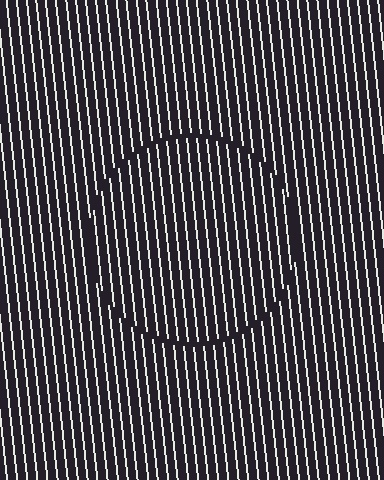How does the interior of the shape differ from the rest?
The interior of the shape contains the same grating, shifted by half a period — the contour is defined by the phase discontinuity where line-ends from the inner and outer gratings abut.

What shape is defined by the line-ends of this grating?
An illusory circle. The interior of the shape contains the same grating, shifted by half a period — the contour is defined by the phase discontinuity where line-ends from the inner and outer gratings abut.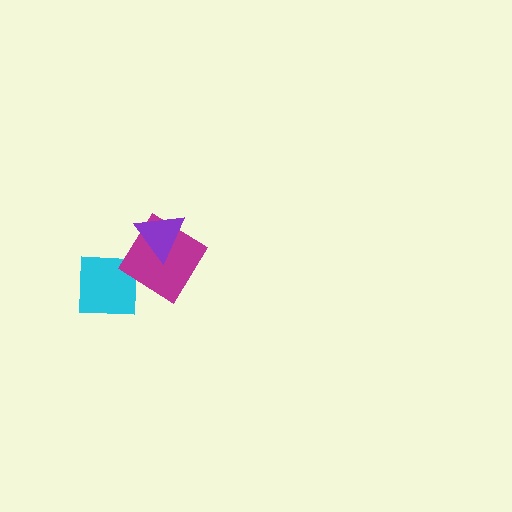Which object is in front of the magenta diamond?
The purple triangle is in front of the magenta diamond.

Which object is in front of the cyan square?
The magenta diamond is in front of the cyan square.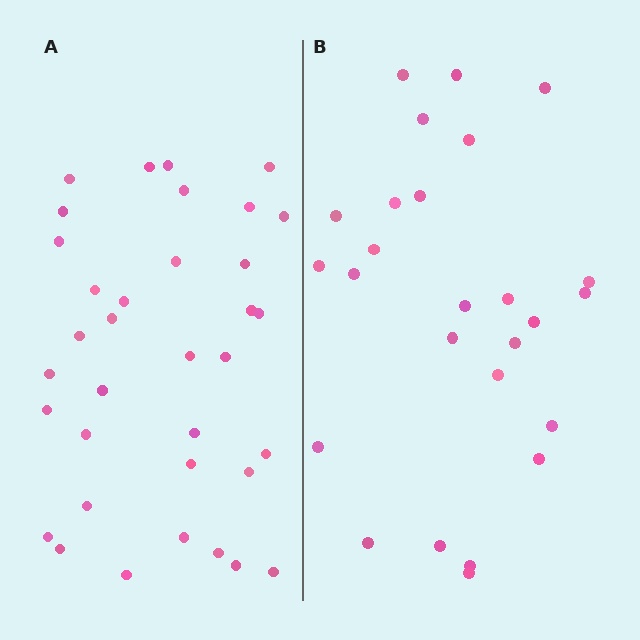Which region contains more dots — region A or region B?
Region A (the left region) has more dots.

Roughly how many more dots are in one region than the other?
Region A has roughly 8 or so more dots than region B.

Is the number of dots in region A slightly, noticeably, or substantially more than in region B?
Region A has noticeably more, but not dramatically so. The ratio is roughly 1.3 to 1.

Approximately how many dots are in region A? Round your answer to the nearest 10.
About 40 dots. (The exact count is 35, which rounds to 40.)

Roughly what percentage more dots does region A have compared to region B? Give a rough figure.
About 35% more.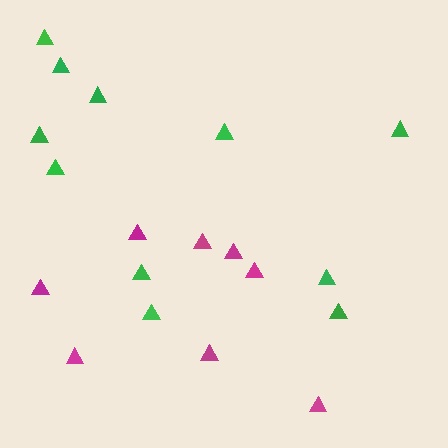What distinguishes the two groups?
There are 2 groups: one group of magenta triangles (8) and one group of green triangles (11).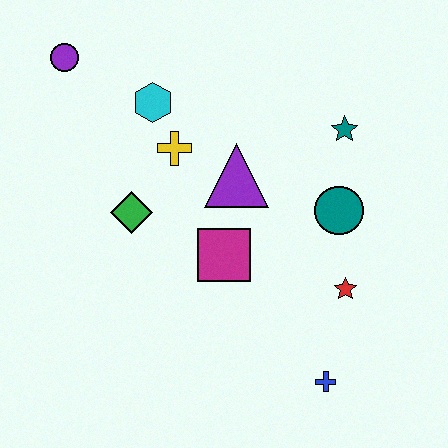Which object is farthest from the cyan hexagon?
The blue cross is farthest from the cyan hexagon.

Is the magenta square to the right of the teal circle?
No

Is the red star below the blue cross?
No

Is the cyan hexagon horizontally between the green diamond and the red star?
Yes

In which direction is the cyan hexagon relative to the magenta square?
The cyan hexagon is above the magenta square.